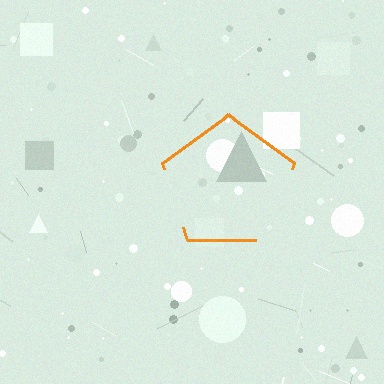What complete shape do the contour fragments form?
The contour fragments form a pentagon.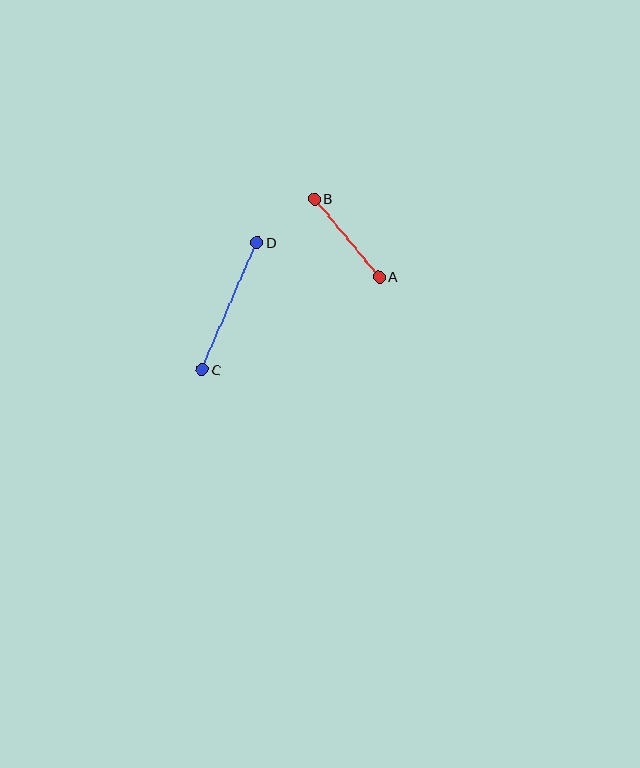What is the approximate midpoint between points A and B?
The midpoint is at approximately (347, 238) pixels.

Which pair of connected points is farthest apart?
Points C and D are farthest apart.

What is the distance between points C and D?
The distance is approximately 139 pixels.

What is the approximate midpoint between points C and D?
The midpoint is at approximately (230, 306) pixels.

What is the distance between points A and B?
The distance is approximately 101 pixels.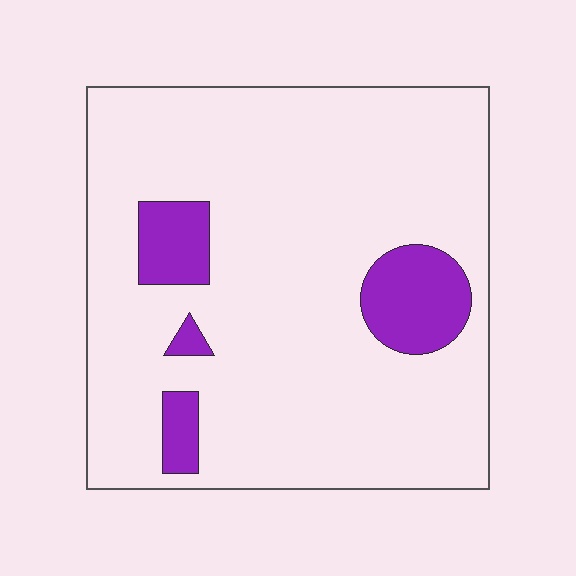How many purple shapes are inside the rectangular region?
4.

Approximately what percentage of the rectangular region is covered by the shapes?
Approximately 10%.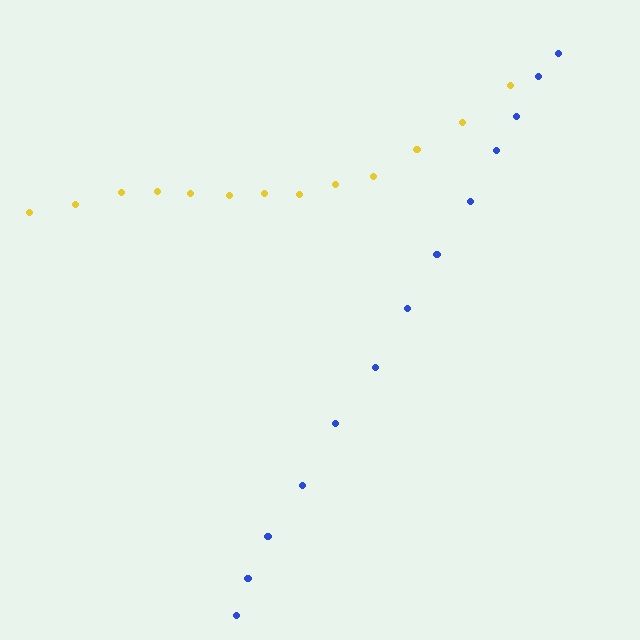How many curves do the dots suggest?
There are 2 distinct paths.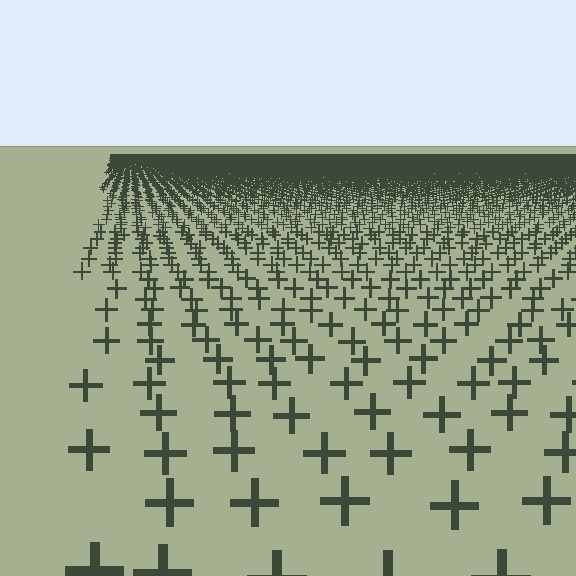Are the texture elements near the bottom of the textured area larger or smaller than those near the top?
Larger. Near the bottom, elements are closer to the viewer and appear at a bigger on-screen size.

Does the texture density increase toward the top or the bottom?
Density increases toward the top.